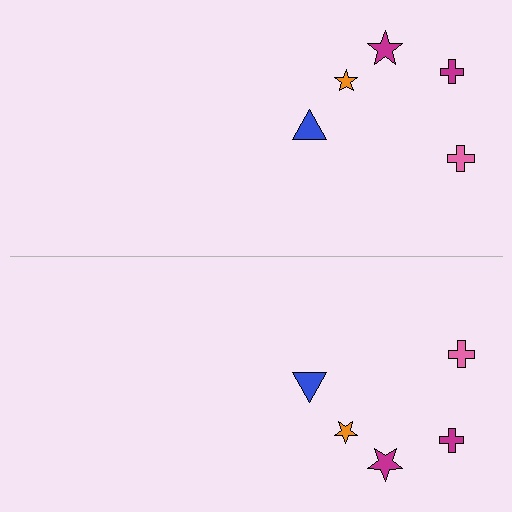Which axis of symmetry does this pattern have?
The pattern has a horizontal axis of symmetry running through the center of the image.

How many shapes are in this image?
There are 10 shapes in this image.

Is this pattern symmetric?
Yes, this pattern has bilateral (reflection) symmetry.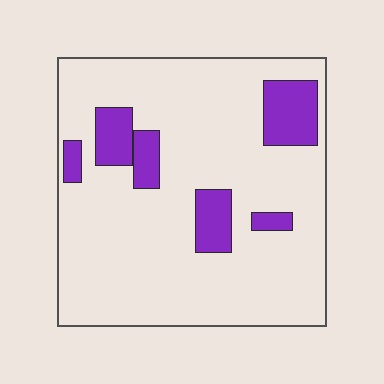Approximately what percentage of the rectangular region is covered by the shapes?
Approximately 15%.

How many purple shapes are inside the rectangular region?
6.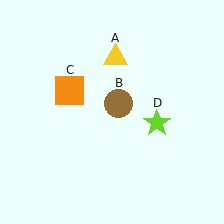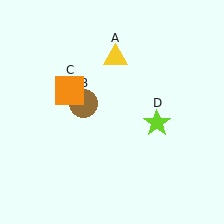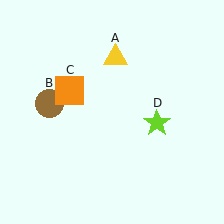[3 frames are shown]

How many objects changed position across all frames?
1 object changed position: brown circle (object B).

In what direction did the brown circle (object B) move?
The brown circle (object B) moved left.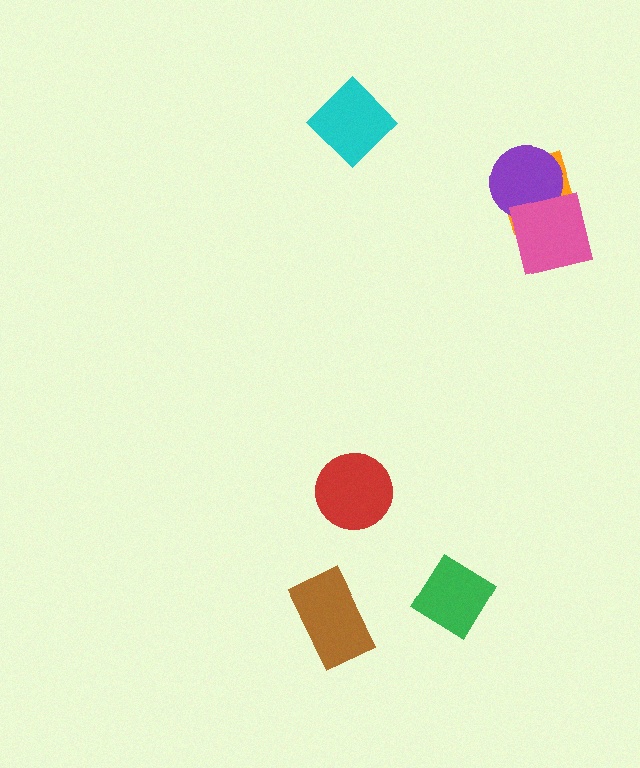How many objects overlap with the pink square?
2 objects overlap with the pink square.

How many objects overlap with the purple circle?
2 objects overlap with the purple circle.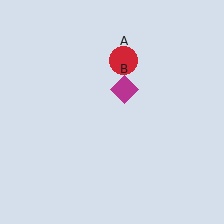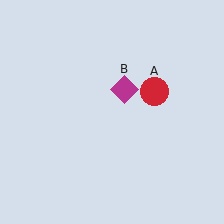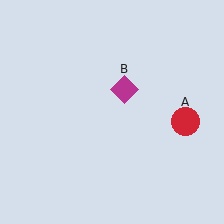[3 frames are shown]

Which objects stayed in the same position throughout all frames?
Magenta diamond (object B) remained stationary.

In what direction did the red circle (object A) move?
The red circle (object A) moved down and to the right.